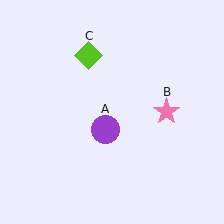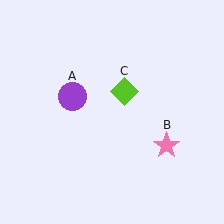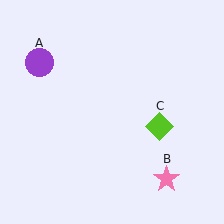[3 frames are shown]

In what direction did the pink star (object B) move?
The pink star (object B) moved down.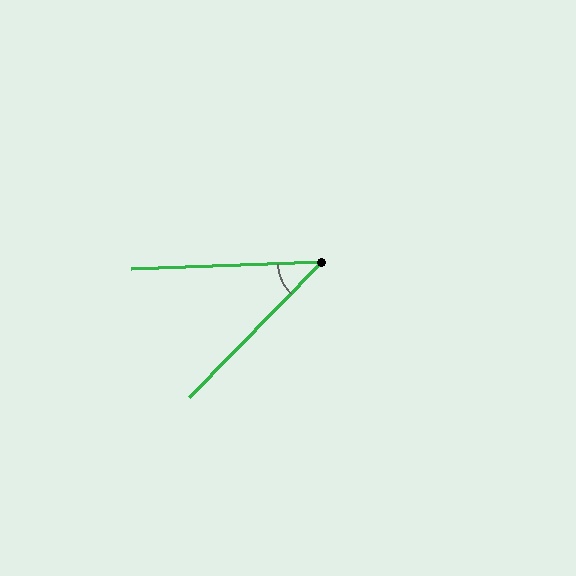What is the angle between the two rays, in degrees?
Approximately 43 degrees.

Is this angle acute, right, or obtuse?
It is acute.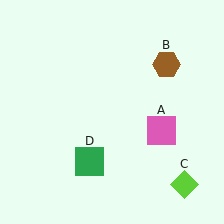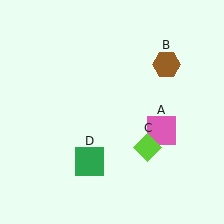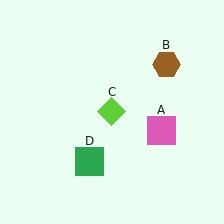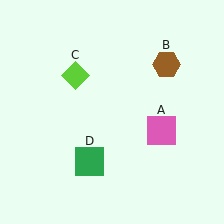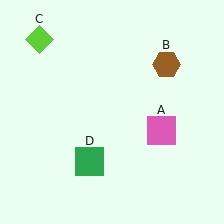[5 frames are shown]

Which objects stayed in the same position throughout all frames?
Pink square (object A) and brown hexagon (object B) and green square (object D) remained stationary.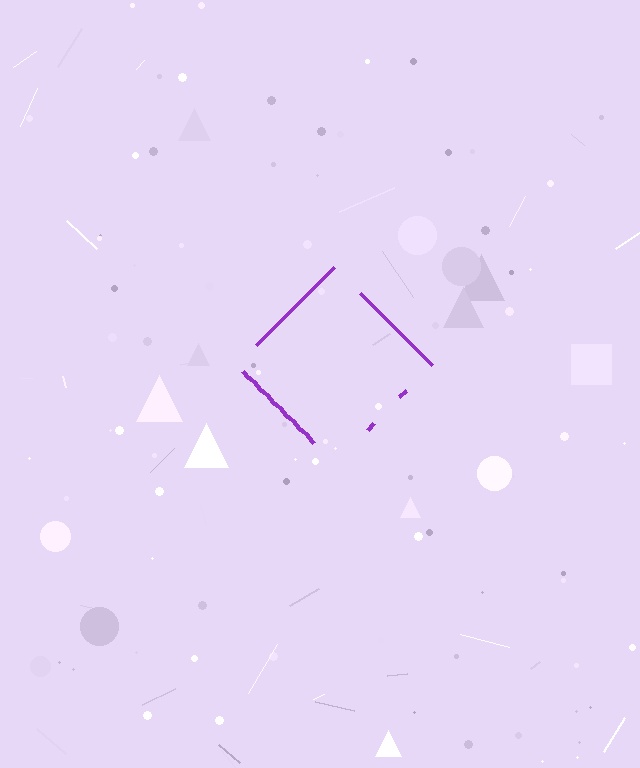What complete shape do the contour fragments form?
The contour fragments form a diamond.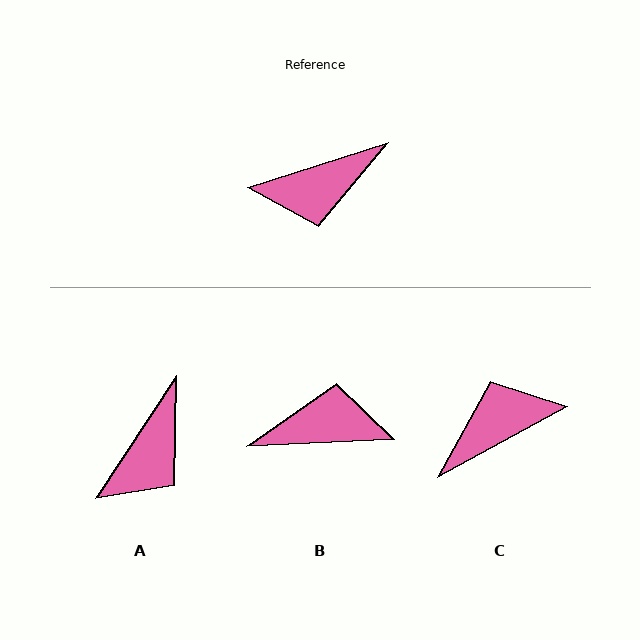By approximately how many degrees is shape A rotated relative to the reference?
Approximately 39 degrees counter-clockwise.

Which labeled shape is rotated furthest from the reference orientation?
C, about 169 degrees away.